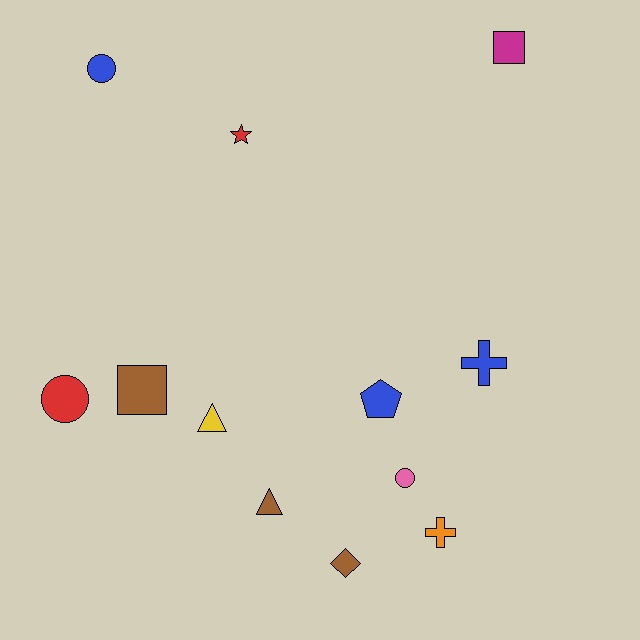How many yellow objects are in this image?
There is 1 yellow object.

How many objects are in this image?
There are 12 objects.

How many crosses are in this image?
There are 2 crosses.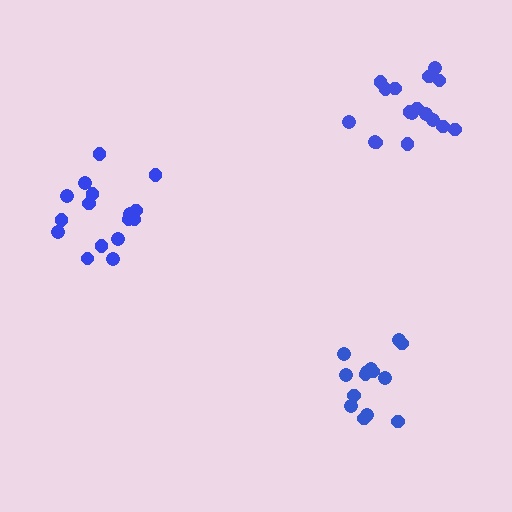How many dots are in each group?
Group 1: 16 dots, Group 2: 17 dots, Group 3: 14 dots (47 total).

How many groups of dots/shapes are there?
There are 3 groups.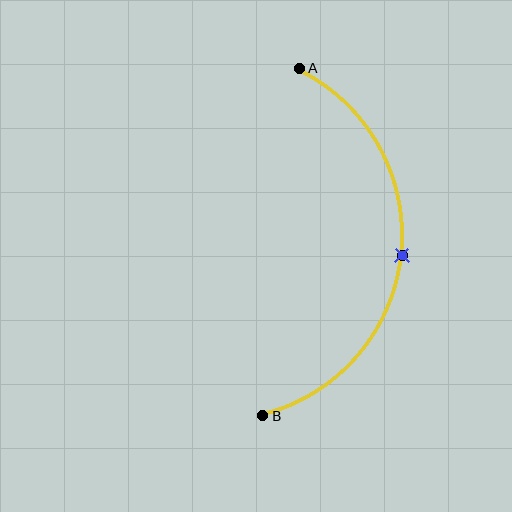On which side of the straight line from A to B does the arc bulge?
The arc bulges to the right of the straight line connecting A and B.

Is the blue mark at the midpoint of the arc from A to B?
Yes. The blue mark lies on the arc at equal arc-length from both A and B — it is the arc midpoint.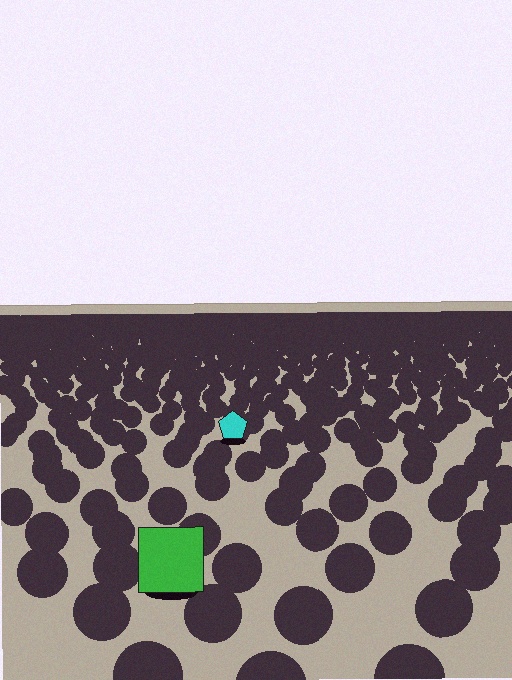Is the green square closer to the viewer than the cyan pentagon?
Yes. The green square is closer — you can tell from the texture gradient: the ground texture is coarser near it.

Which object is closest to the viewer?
The green square is closest. The texture marks near it are larger and more spread out.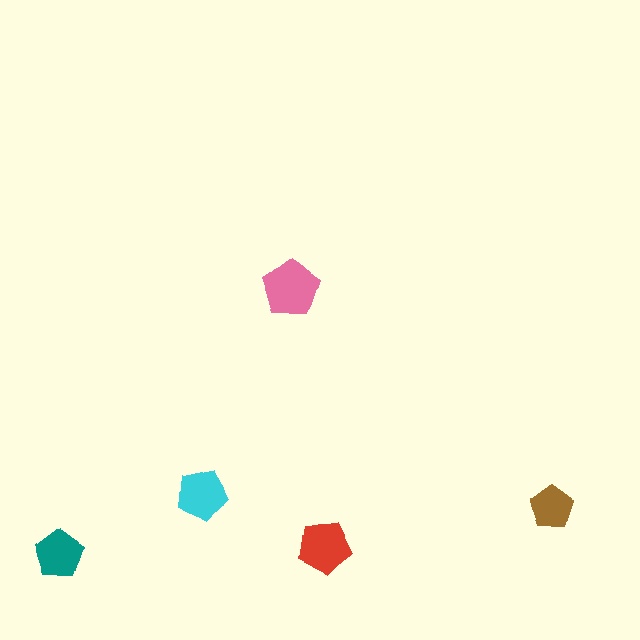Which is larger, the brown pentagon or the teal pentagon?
The teal one.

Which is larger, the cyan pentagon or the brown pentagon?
The cyan one.